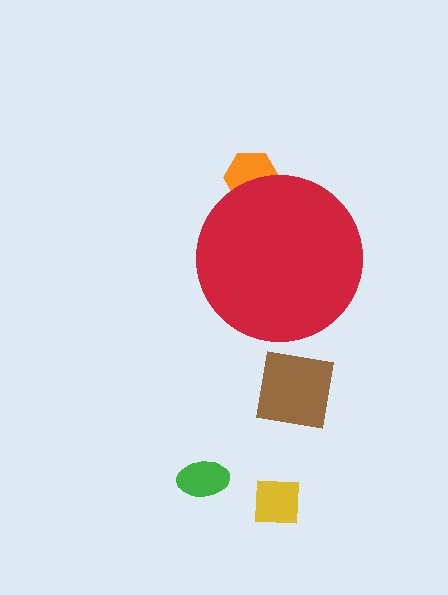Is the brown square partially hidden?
No, the brown square is fully visible.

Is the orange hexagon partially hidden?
Yes, the orange hexagon is partially hidden behind the red circle.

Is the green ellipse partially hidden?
No, the green ellipse is fully visible.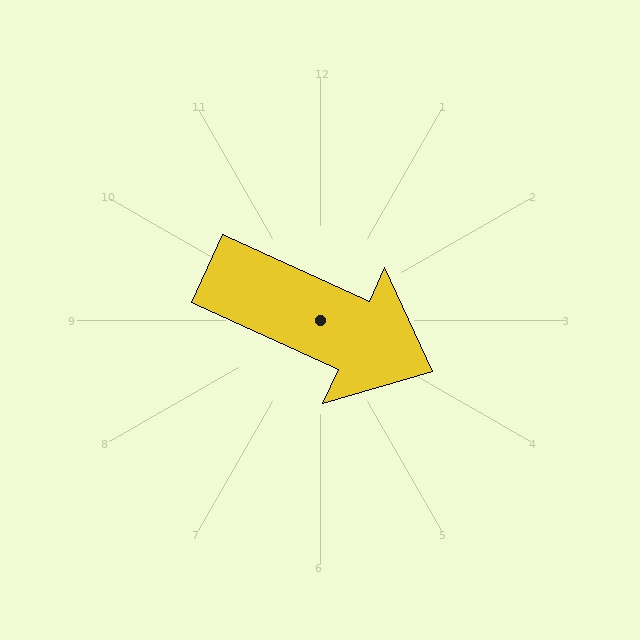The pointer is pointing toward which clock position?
Roughly 4 o'clock.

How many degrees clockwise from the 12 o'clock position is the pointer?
Approximately 115 degrees.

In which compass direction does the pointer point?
Southeast.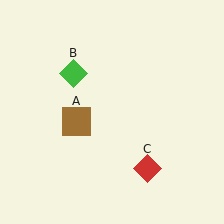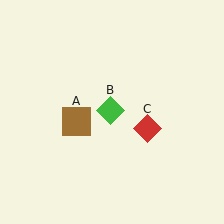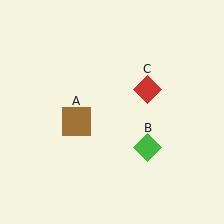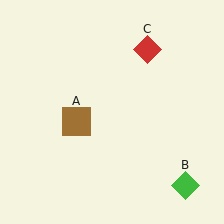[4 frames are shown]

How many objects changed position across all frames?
2 objects changed position: green diamond (object B), red diamond (object C).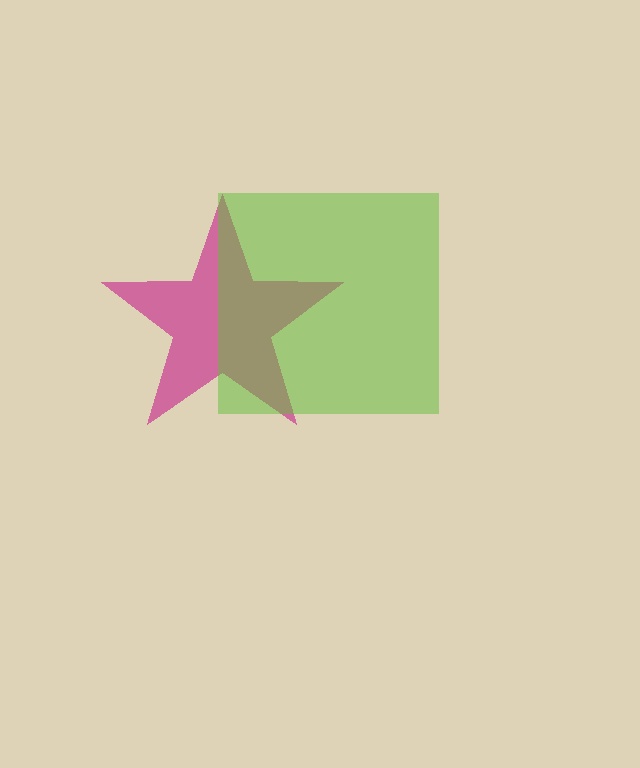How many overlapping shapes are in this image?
There are 2 overlapping shapes in the image.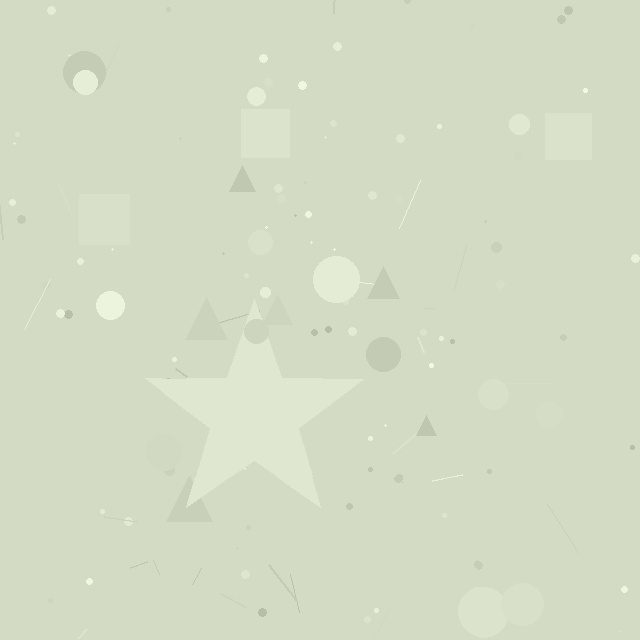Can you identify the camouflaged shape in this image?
The camouflaged shape is a star.